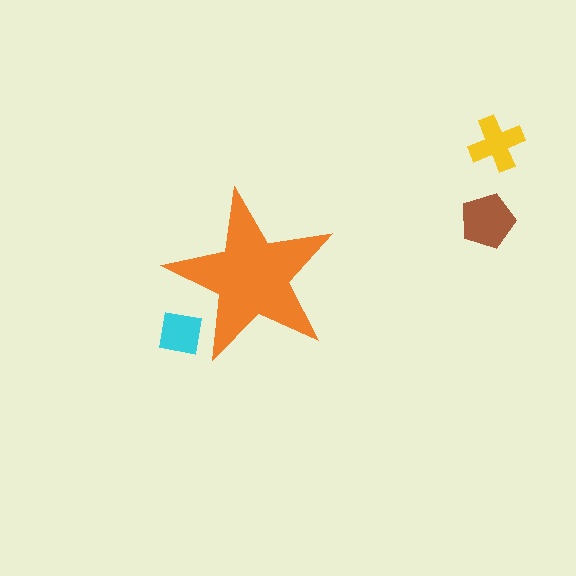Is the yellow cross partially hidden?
No, the yellow cross is fully visible.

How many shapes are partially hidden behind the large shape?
1 shape is partially hidden.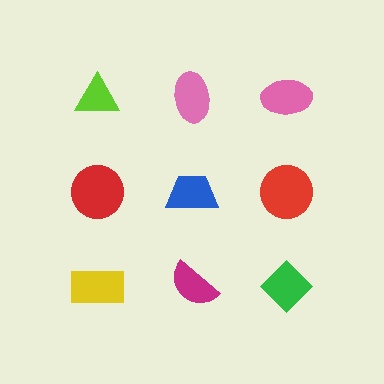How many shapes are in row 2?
3 shapes.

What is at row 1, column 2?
A pink ellipse.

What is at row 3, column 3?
A green diamond.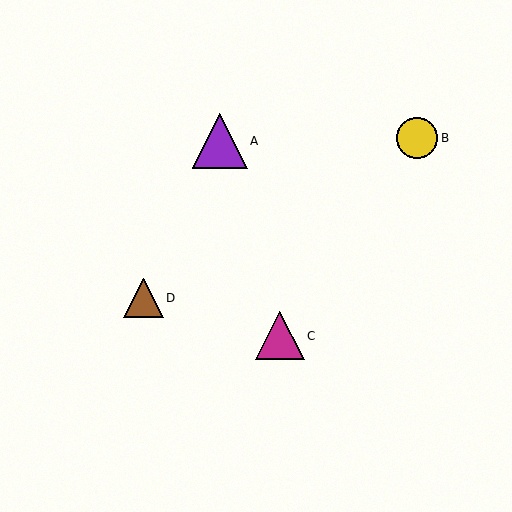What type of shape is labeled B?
Shape B is a yellow circle.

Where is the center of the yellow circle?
The center of the yellow circle is at (417, 138).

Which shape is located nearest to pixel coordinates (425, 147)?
The yellow circle (labeled B) at (417, 138) is nearest to that location.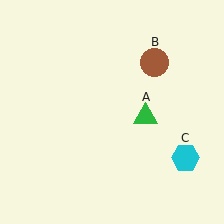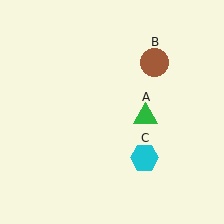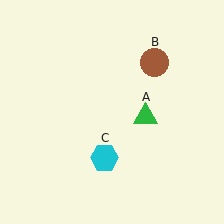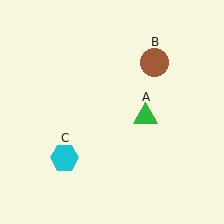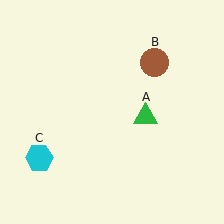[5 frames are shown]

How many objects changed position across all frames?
1 object changed position: cyan hexagon (object C).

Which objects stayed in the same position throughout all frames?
Green triangle (object A) and brown circle (object B) remained stationary.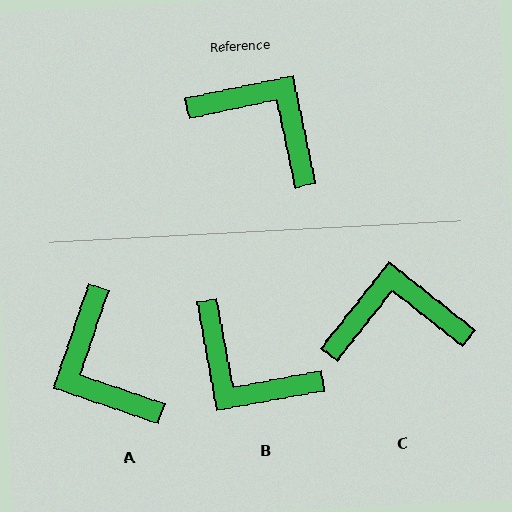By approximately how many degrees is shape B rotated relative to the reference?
Approximately 179 degrees counter-clockwise.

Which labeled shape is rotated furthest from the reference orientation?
B, about 179 degrees away.